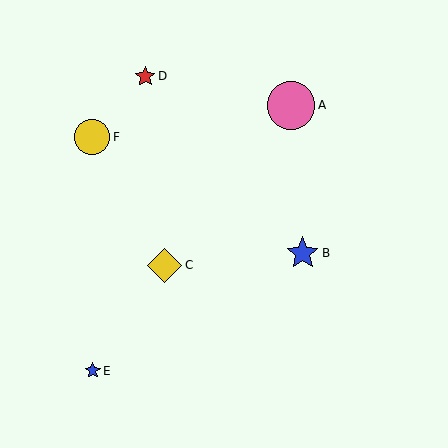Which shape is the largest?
The pink circle (labeled A) is the largest.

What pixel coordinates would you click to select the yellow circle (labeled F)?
Click at (92, 137) to select the yellow circle F.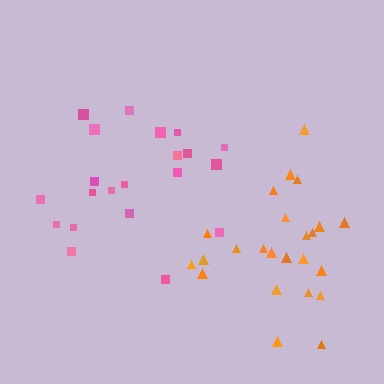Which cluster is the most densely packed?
Orange.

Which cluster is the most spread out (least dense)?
Pink.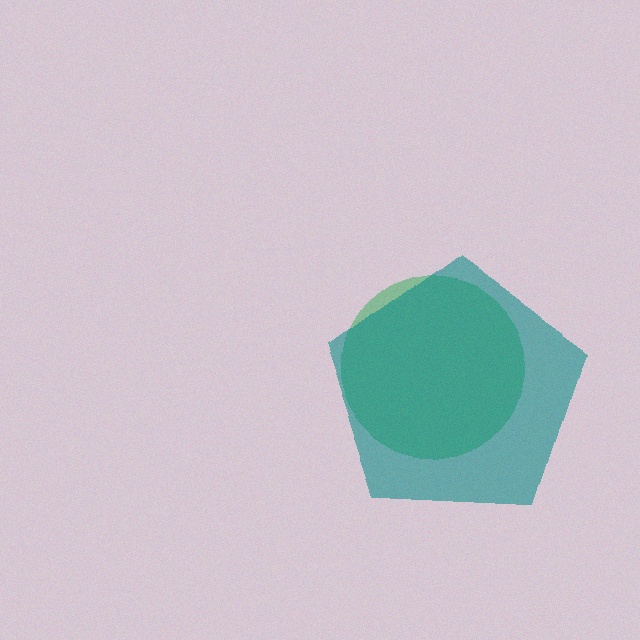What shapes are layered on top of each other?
The layered shapes are: a green circle, a teal pentagon.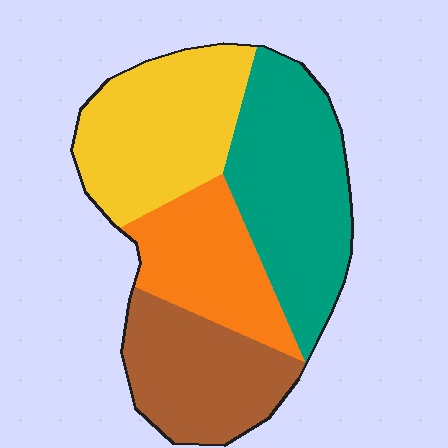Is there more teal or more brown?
Teal.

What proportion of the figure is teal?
Teal covers around 30% of the figure.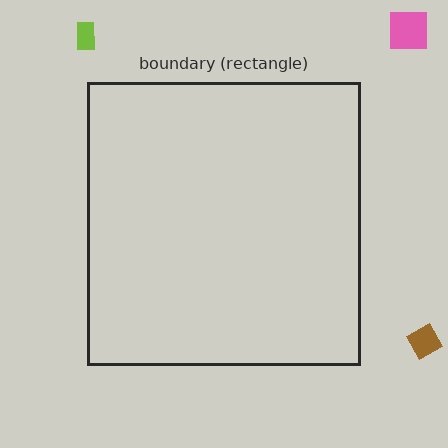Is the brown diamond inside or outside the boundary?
Outside.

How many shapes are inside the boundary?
0 inside, 3 outside.